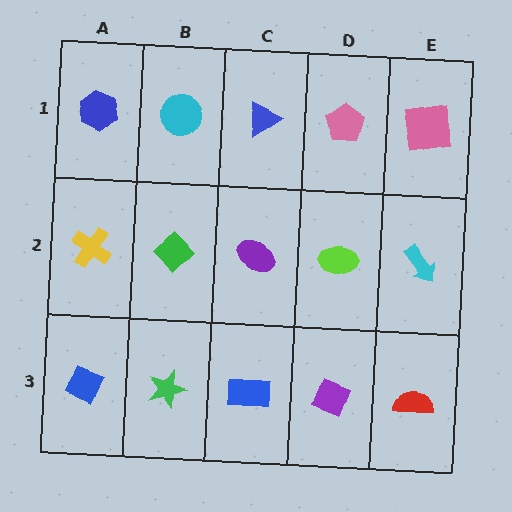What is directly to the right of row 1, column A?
A cyan circle.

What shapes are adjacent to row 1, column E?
A cyan arrow (row 2, column E), a pink pentagon (row 1, column D).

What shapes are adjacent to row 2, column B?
A cyan circle (row 1, column B), a green star (row 3, column B), a yellow cross (row 2, column A), a purple ellipse (row 2, column C).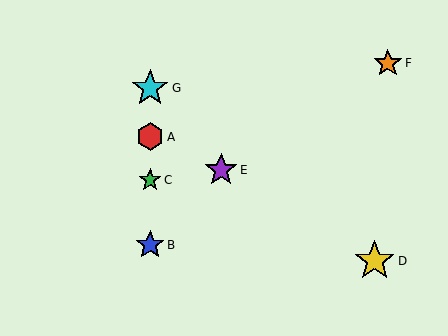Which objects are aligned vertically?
Objects A, B, C, G are aligned vertically.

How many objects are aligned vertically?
4 objects (A, B, C, G) are aligned vertically.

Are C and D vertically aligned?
No, C is at x≈150 and D is at x≈375.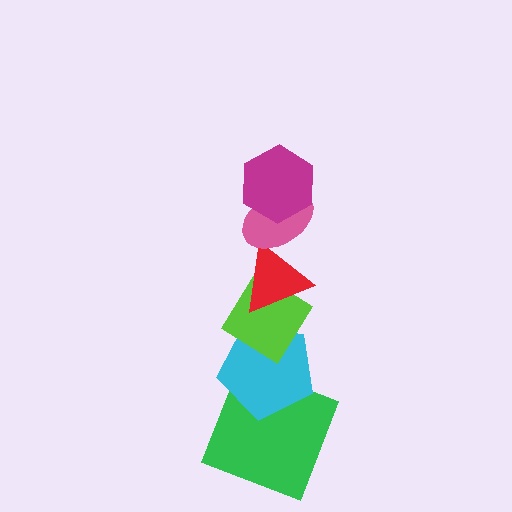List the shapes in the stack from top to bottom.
From top to bottom: the magenta hexagon, the pink ellipse, the red triangle, the lime diamond, the cyan pentagon, the green square.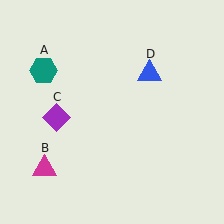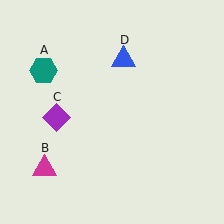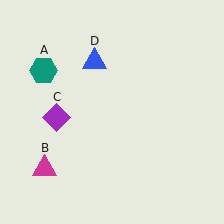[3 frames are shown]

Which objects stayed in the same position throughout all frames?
Teal hexagon (object A) and magenta triangle (object B) and purple diamond (object C) remained stationary.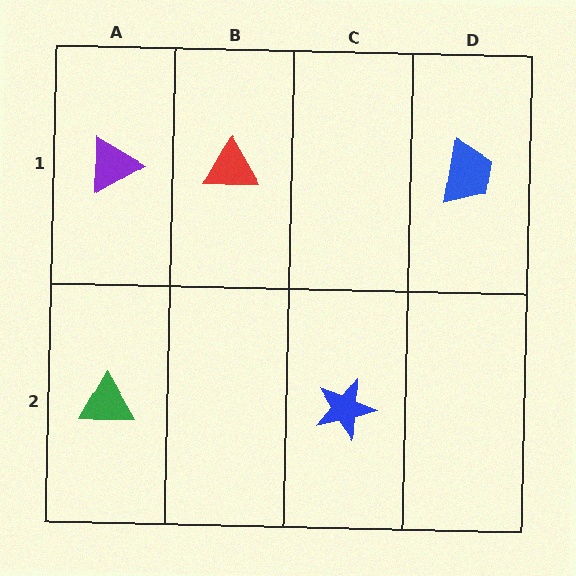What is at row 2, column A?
A green triangle.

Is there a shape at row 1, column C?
No, that cell is empty.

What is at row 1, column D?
A blue trapezoid.